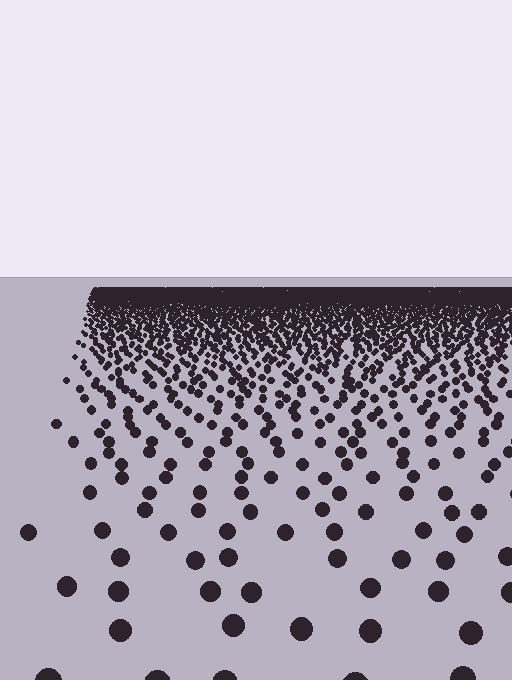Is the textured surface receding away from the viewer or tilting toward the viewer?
The surface is receding away from the viewer. Texture elements get smaller and denser toward the top.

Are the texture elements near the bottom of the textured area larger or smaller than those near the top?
Larger. Near the bottom, elements are closer to the viewer and appear at a bigger on-screen size.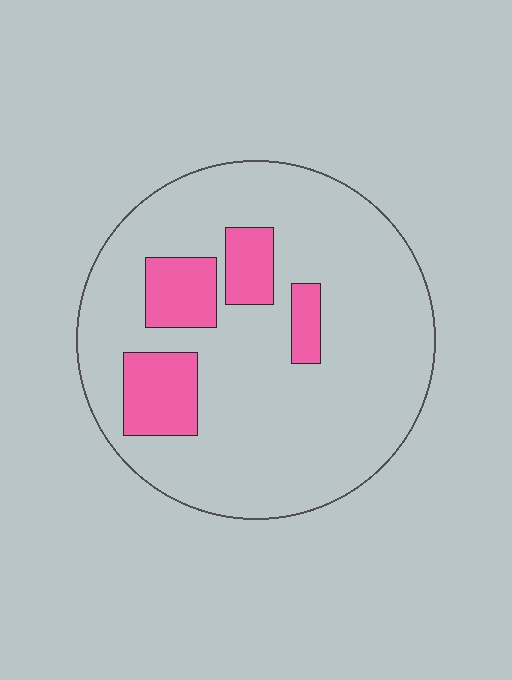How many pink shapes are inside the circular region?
4.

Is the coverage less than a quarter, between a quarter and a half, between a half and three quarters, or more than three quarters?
Less than a quarter.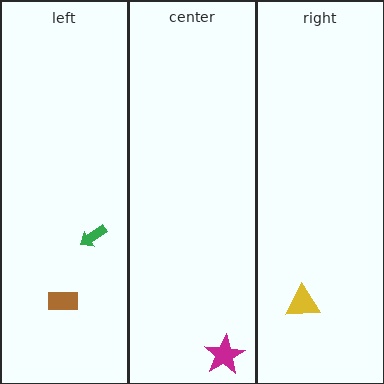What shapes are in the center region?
The magenta star.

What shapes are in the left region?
The green arrow, the brown rectangle.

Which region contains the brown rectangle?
The left region.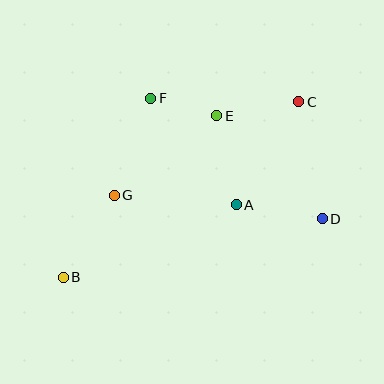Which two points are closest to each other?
Points E and F are closest to each other.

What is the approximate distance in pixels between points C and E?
The distance between C and E is approximately 83 pixels.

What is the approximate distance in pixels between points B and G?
The distance between B and G is approximately 97 pixels.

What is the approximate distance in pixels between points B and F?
The distance between B and F is approximately 199 pixels.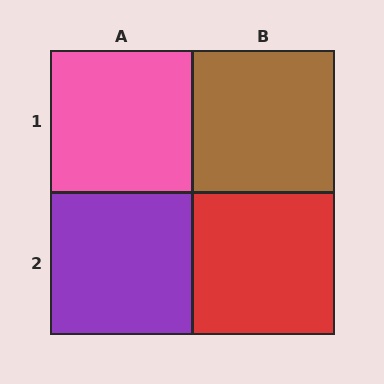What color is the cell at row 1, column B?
Brown.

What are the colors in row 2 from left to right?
Purple, red.